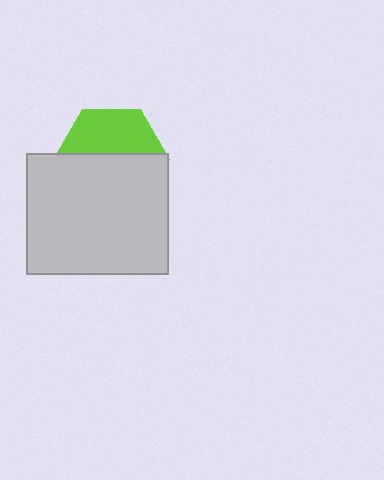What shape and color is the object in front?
The object in front is a light gray rectangle.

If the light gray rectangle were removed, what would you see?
You would see the complete lime hexagon.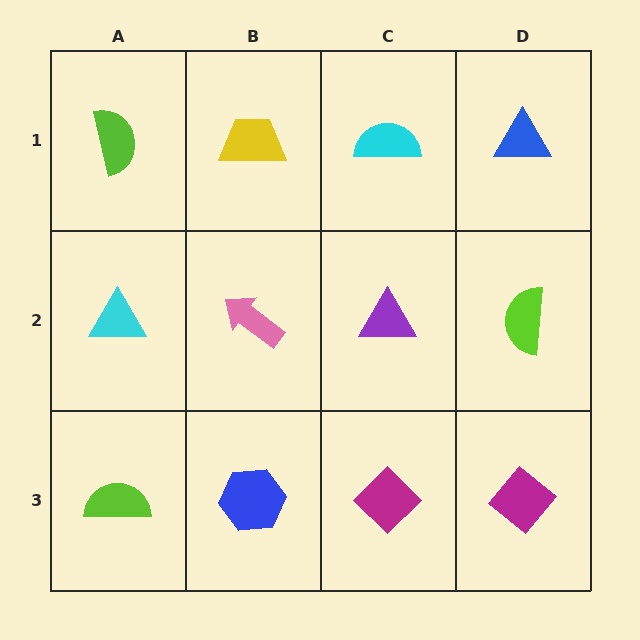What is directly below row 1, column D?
A lime semicircle.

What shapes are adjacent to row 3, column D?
A lime semicircle (row 2, column D), a magenta diamond (row 3, column C).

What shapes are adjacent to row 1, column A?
A cyan triangle (row 2, column A), a yellow trapezoid (row 1, column B).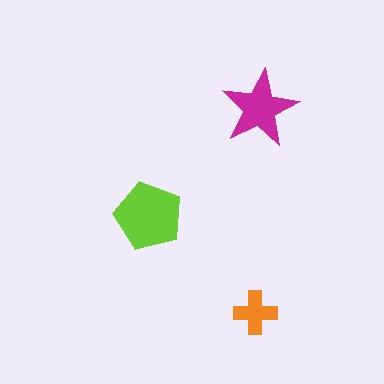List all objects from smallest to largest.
The orange cross, the magenta star, the lime pentagon.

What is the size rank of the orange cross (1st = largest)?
3rd.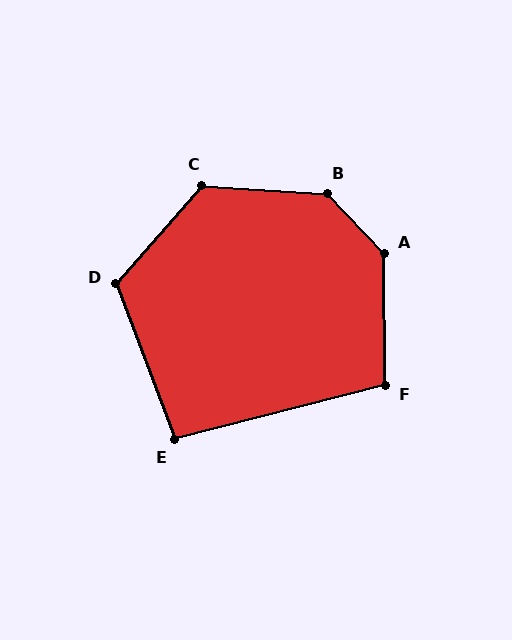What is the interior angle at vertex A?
Approximately 136 degrees (obtuse).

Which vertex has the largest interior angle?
B, at approximately 138 degrees.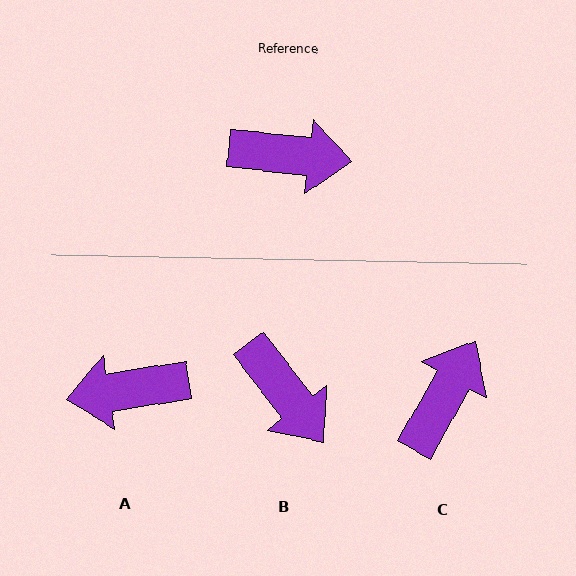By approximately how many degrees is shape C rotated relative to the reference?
Approximately 67 degrees counter-clockwise.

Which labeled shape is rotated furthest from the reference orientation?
A, about 164 degrees away.